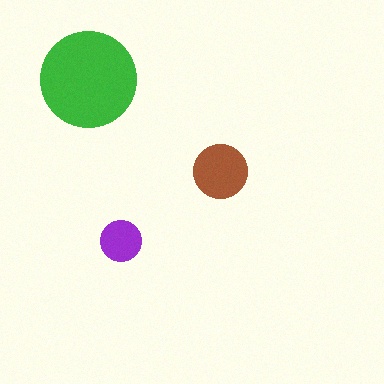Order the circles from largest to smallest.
the green one, the brown one, the purple one.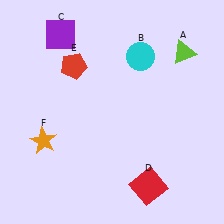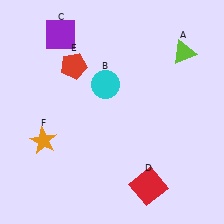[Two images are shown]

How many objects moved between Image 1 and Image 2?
1 object moved between the two images.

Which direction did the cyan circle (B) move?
The cyan circle (B) moved left.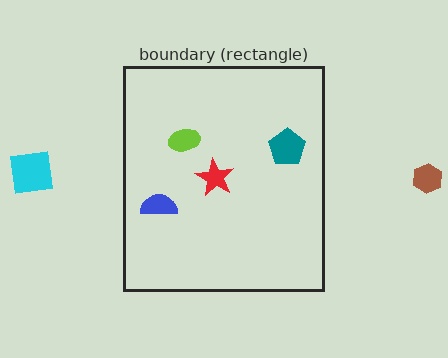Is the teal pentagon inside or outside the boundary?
Inside.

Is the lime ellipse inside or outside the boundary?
Inside.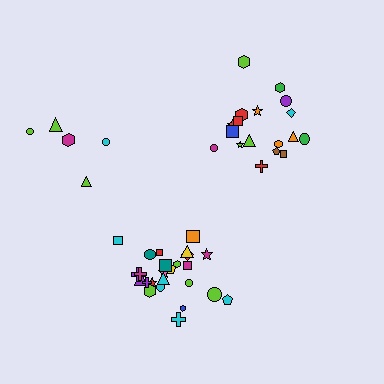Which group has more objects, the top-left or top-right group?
The top-right group.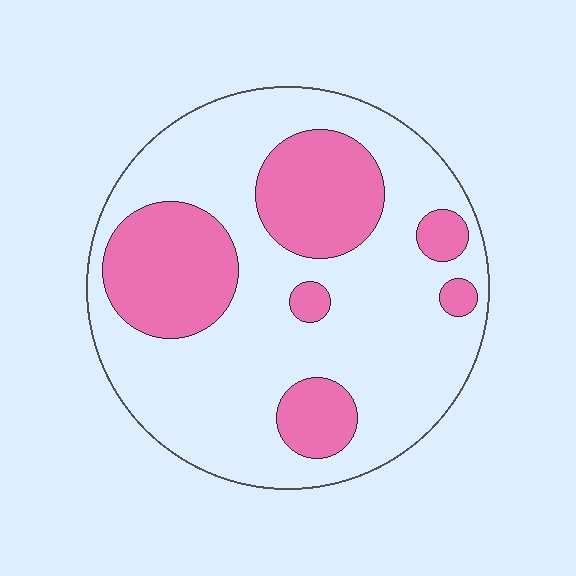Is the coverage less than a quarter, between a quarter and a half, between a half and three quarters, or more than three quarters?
Between a quarter and a half.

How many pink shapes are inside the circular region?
6.